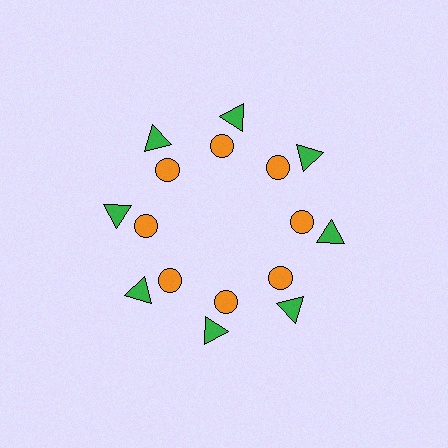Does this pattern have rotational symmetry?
Yes, this pattern has 8-fold rotational symmetry. It looks the same after rotating 45 degrees around the center.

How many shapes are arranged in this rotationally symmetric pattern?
There are 16 shapes, arranged in 8 groups of 2.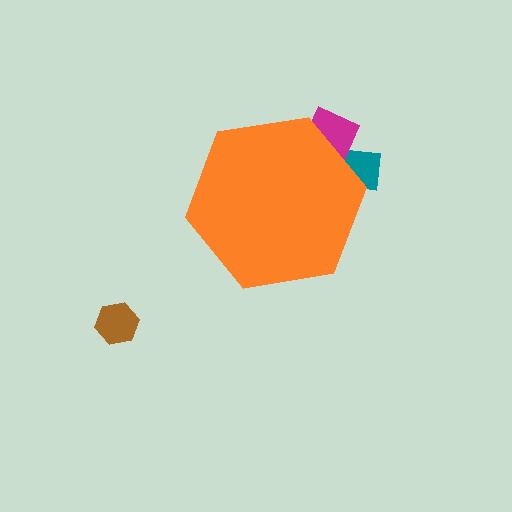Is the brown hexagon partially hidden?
No, the brown hexagon is fully visible.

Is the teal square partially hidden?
Yes, the teal square is partially hidden behind the orange hexagon.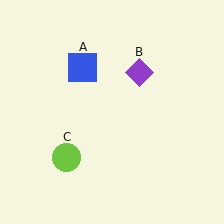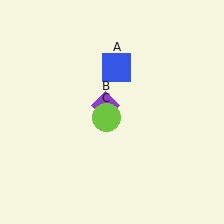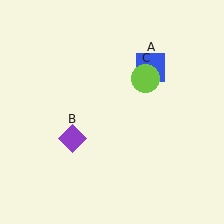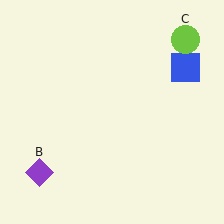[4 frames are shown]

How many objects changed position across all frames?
3 objects changed position: blue square (object A), purple diamond (object B), lime circle (object C).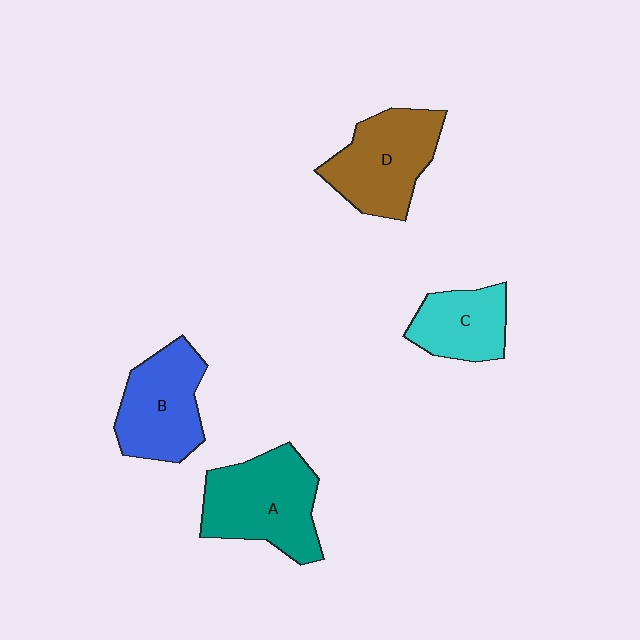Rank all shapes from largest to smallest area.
From largest to smallest: A (teal), D (brown), B (blue), C (cyan).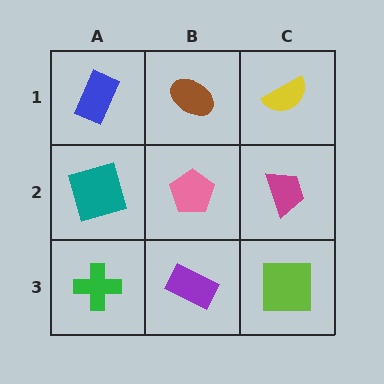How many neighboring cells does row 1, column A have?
2.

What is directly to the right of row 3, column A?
A purple rectangle.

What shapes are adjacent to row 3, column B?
A pink pentagon (row 2, column B), a green cross (row 3, column A), a lime square (row 3, column C).